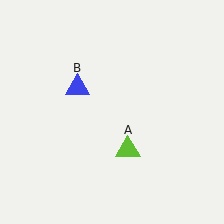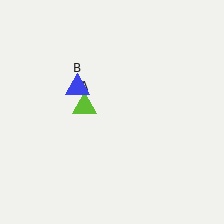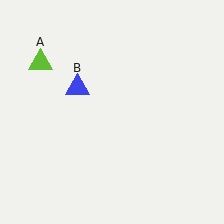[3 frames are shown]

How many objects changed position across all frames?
1 object changed position: lime triangle (object A).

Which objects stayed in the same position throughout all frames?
Blue triangle (object B) remained stationary.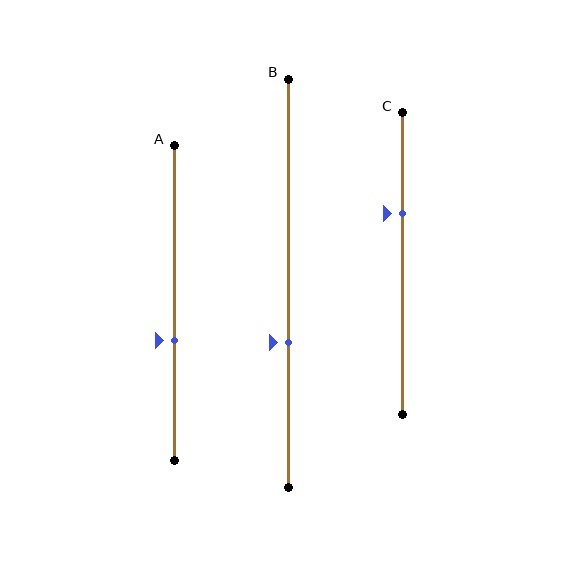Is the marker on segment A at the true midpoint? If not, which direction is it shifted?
No, the marker on segment A is shifted downward by about 12% of the segment length.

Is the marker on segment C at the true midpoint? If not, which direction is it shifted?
No, the marker on segment C is shifted upward by about 17% of the segment length.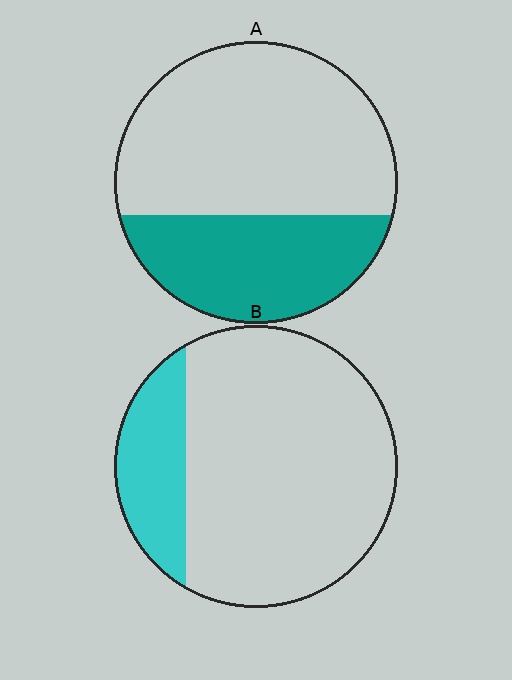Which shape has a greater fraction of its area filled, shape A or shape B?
Shape A.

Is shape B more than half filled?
No.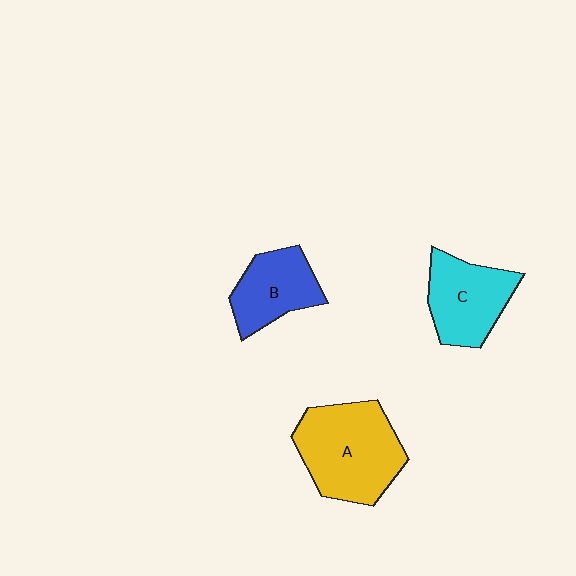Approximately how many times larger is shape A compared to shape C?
Approximately 1.4 times.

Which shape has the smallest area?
Shape B (blue).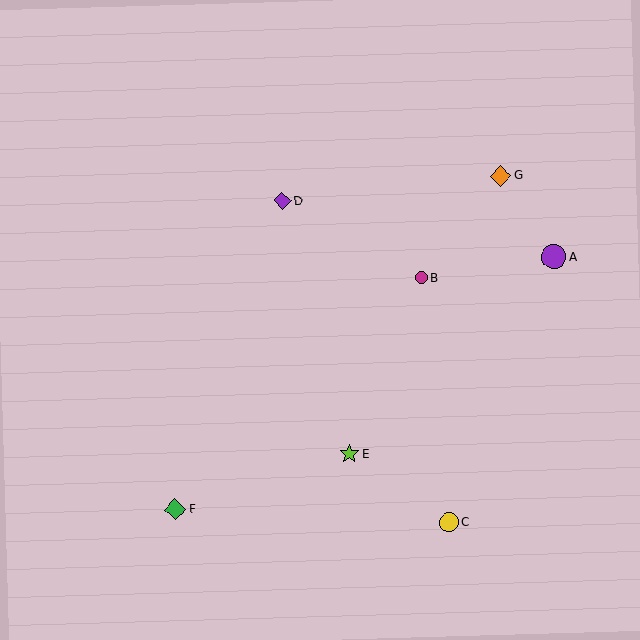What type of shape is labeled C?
Shape C is a yellow circle.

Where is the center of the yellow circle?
The center of the yellow circle is at (449, 522).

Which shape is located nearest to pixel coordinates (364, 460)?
The lime star (labeled E) at (349, 454) is nearest to that location.